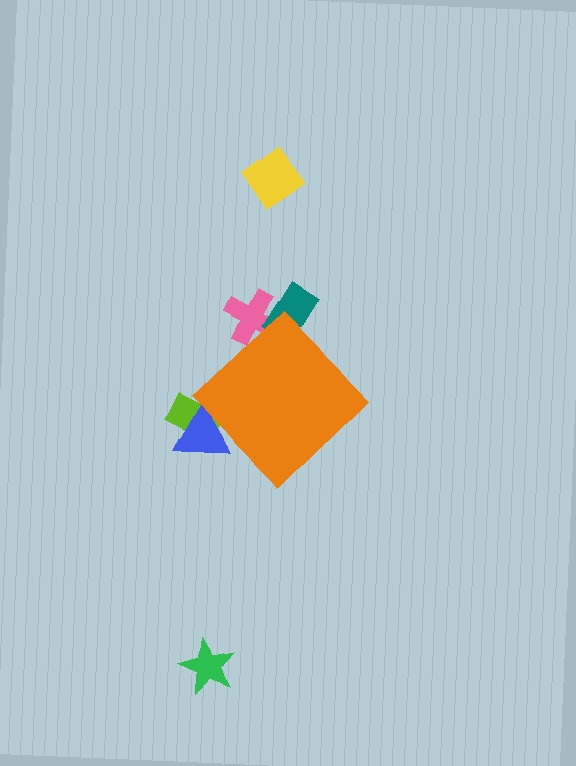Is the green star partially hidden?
No, the green star is fully visible.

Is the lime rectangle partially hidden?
Yes, the lime rectangle is partially hidden behind the orange diamond.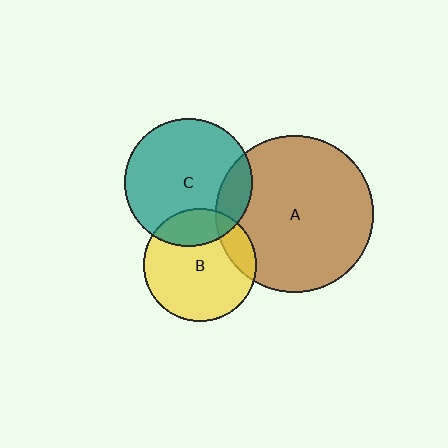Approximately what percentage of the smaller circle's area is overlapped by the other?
Approximately 20%.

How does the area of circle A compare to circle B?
Approximately 1.9 times.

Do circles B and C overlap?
Yes.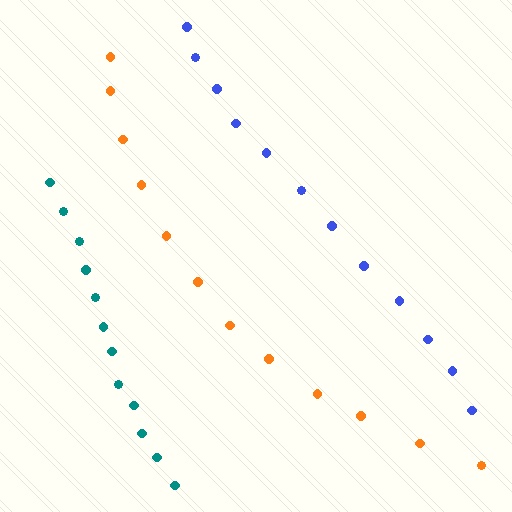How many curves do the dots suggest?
There are 3 distinct paths.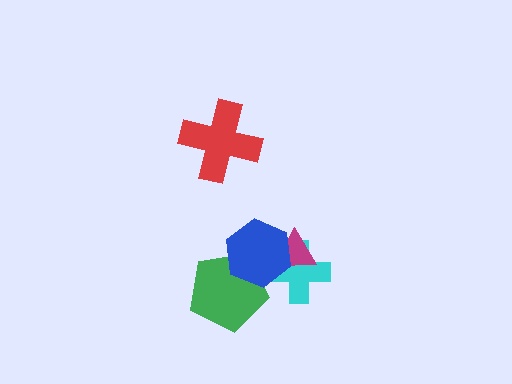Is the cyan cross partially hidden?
Yes, it is partially covered by another shape.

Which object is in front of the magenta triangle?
The blue hexagon is in front of the magenta triangle.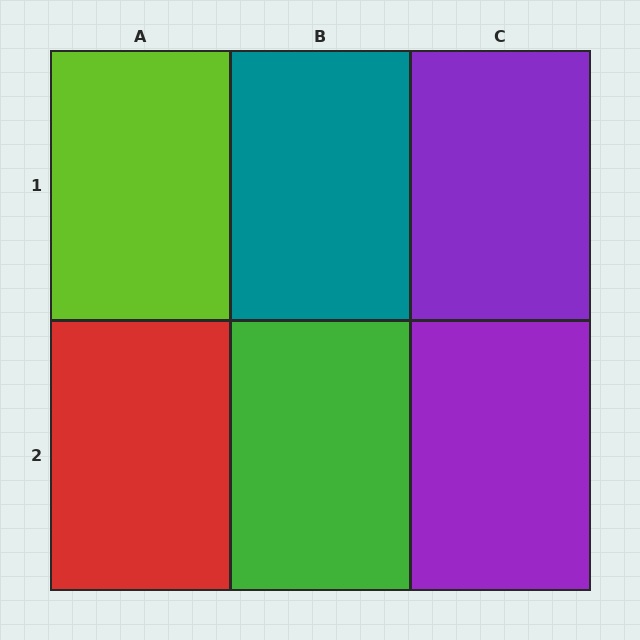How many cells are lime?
1 cell is lime.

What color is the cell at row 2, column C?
Purple.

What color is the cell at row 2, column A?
Red.